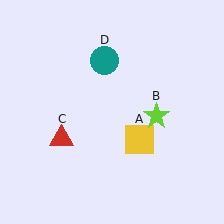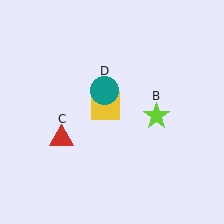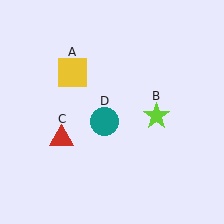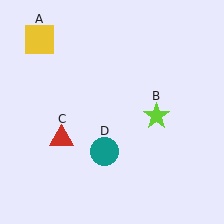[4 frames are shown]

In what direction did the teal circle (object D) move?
The teal circle (object D) moved down.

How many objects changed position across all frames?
2 objects changed position: yellow square (object A), teal circle (object D).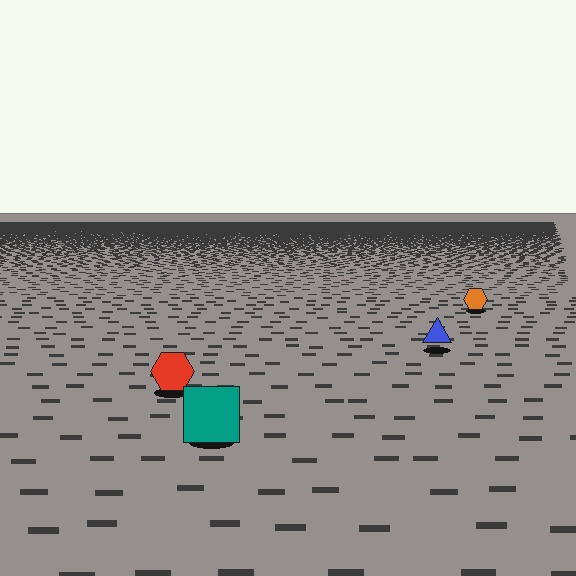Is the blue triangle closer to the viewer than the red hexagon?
No. The red hexagon is closer — you can tell from the texture gradient: the ground texture is coarser near it.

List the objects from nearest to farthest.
From nearest to farthest: the teal square, the red hexagon, the blue triangle, the orange hexagon.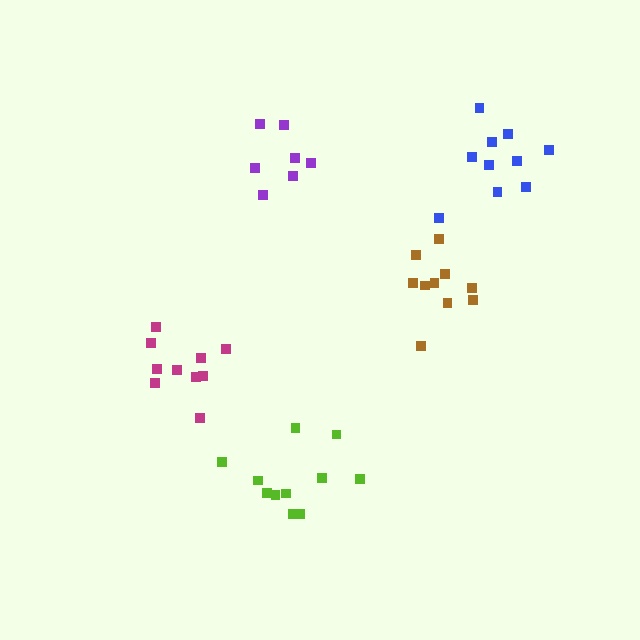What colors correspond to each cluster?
The clusters are colored: magenta, brown, purple, lime, blue.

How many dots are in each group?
Group 1: 10 dots, Group 2: 10 dots, Group 3: 7 dots, Group 4: 11 dots, Group 5: 10 dots (48 total).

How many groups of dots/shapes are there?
There are 5 groups.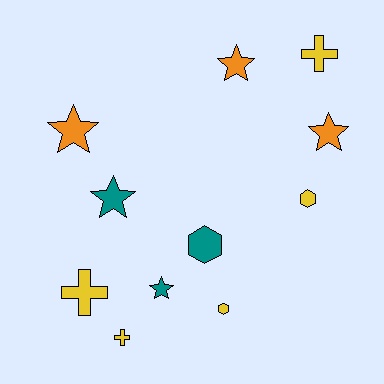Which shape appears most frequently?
Star, with 5 objects.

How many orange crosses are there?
There are no orange crosses.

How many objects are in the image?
There are 11 objects.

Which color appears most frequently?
Yellow, with 5 objects.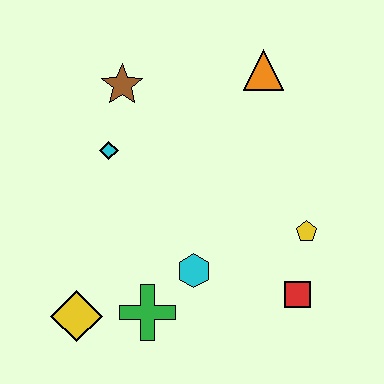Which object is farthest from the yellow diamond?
The orange triangle is farthest from the yellow diamond.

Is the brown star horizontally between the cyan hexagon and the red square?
No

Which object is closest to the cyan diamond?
The brown star is closest to the cyan diamond.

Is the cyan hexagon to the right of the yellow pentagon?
No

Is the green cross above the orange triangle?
No